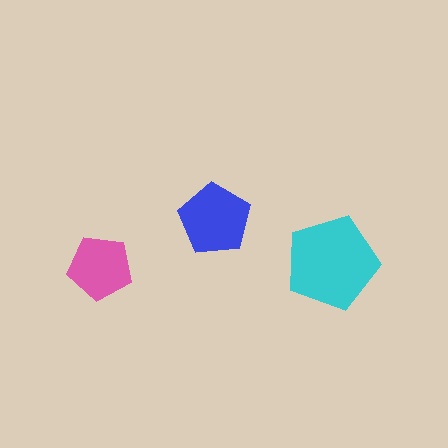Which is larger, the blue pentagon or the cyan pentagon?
The cyan one.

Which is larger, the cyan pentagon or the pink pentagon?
The cyan one.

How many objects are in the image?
There are 3 objects in the image.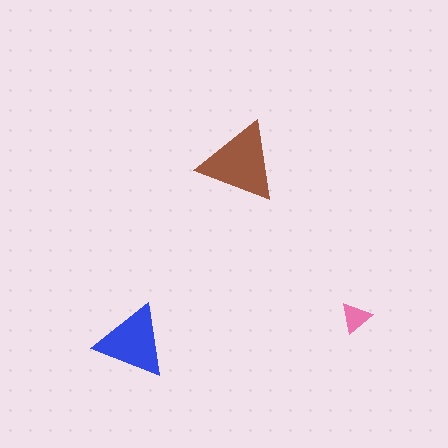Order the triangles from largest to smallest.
the brown one, the blue one, the pink one.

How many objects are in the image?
There are 3 objects in the image.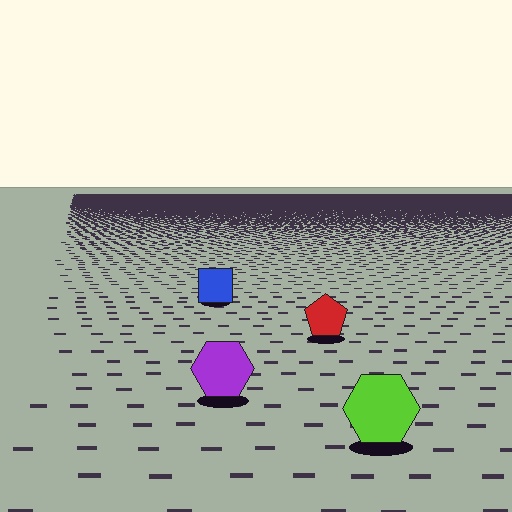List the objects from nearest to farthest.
From nearest to farthest: the lime hexagon, the purple hexagon, the red pentagon, the blue square.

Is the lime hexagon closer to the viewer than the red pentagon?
Yes. The lime hexagon is closer — you can tell from the texture gradient: the ground texture is coarser near it.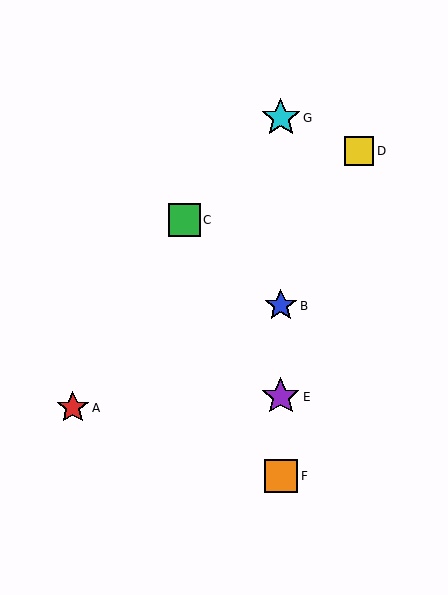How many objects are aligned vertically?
4 objects (B, E, F, G) are aligned vertically.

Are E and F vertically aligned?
Yes, both are at x≈281.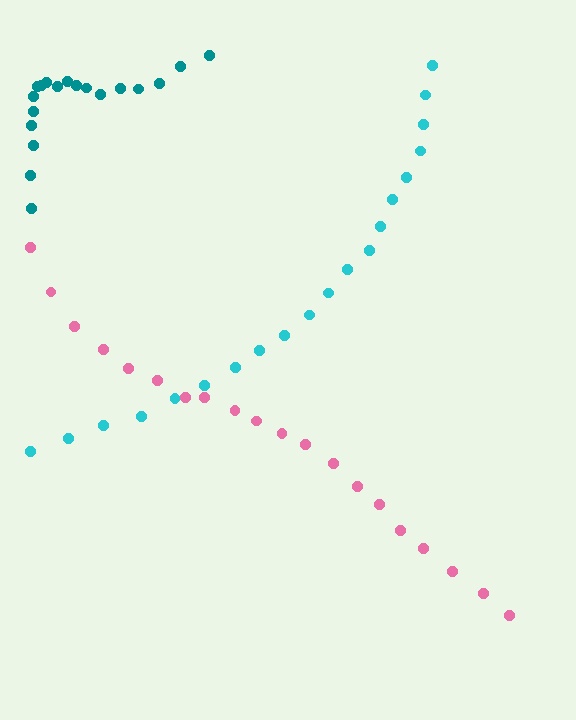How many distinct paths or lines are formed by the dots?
There are 3 distinct paths.